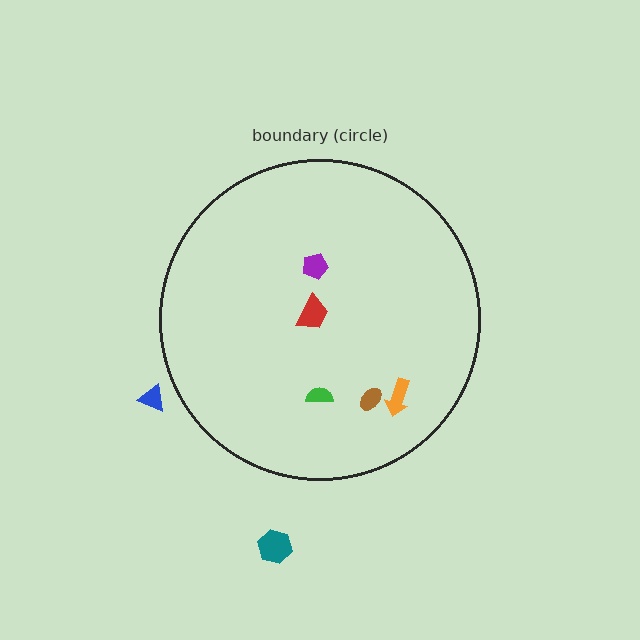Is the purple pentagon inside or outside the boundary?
Inside.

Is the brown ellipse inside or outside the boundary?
Inside.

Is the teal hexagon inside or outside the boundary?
Outside.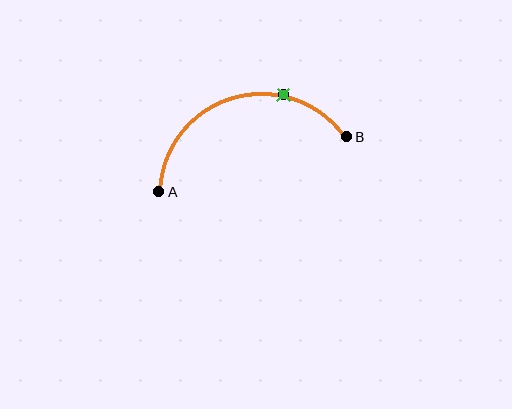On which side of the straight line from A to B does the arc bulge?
The arc bulges above the straight line connecting A and B.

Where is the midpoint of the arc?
The arc midpoint is the point on the curve farthest from the straight line joining A and B. It sits above that line.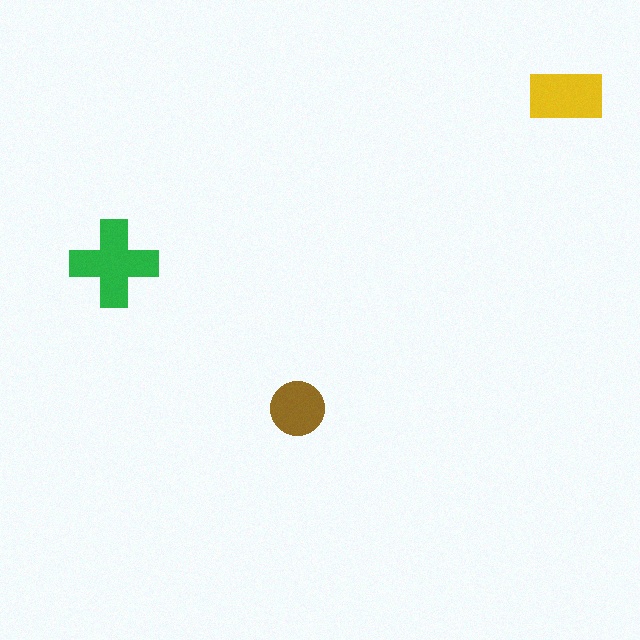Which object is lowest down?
The brown circle is bottommost.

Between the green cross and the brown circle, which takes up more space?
The green cross.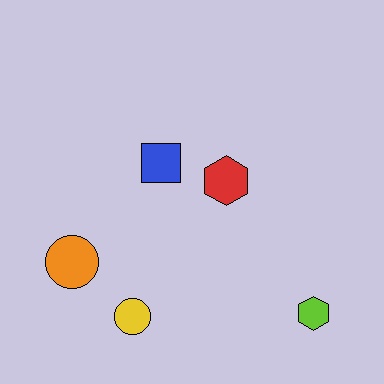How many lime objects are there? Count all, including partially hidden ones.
There is 1 lime object.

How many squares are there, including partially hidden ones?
There is 1 square.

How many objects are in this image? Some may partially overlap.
There are 5 objects.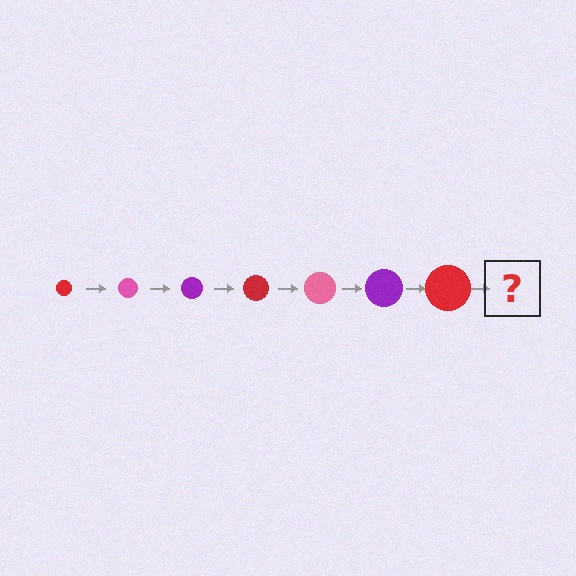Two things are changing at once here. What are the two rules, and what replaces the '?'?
The two rules are that the circle grows larger each step and the color cycles through red, pink, and purple. The '?' should be a pink circle, larger than the previous one.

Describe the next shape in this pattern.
It should be a pink circle, larger than the previous one.